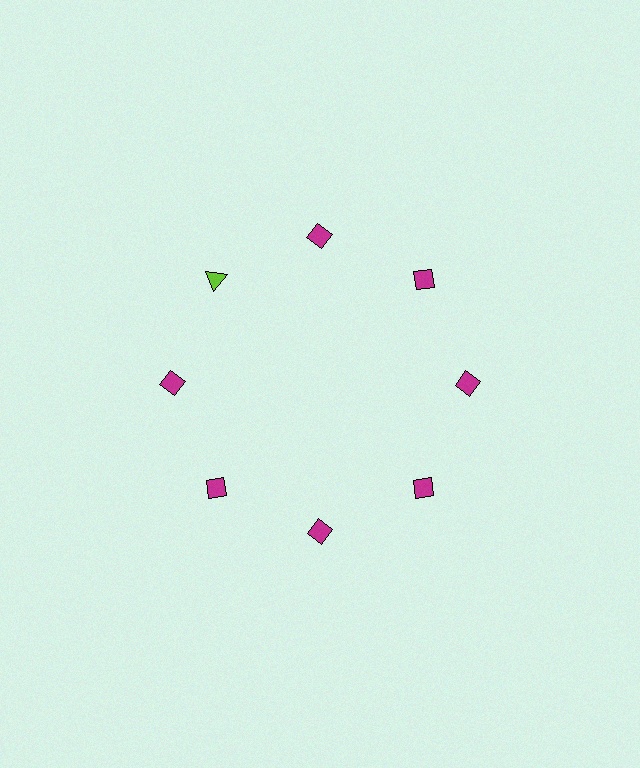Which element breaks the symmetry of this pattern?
The lime triangle at roughly the 10 o'clock position breaks the symmetry. All other shapes are magenta diamonds.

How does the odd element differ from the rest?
It differs in both color (lime instead of magenta) and shape (triangle instead of diamond).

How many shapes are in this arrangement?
There are 8 shapes arranged in a ring pattern.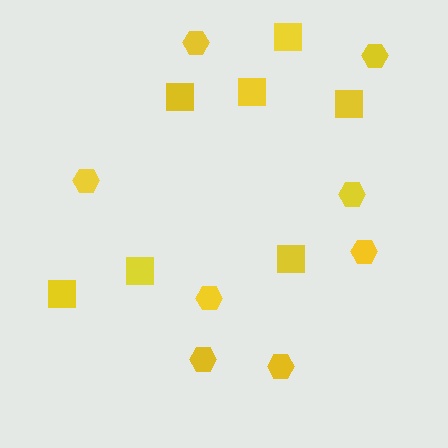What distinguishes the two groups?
There are 2 groups: one group of hexagons (8) and one group of squares (7).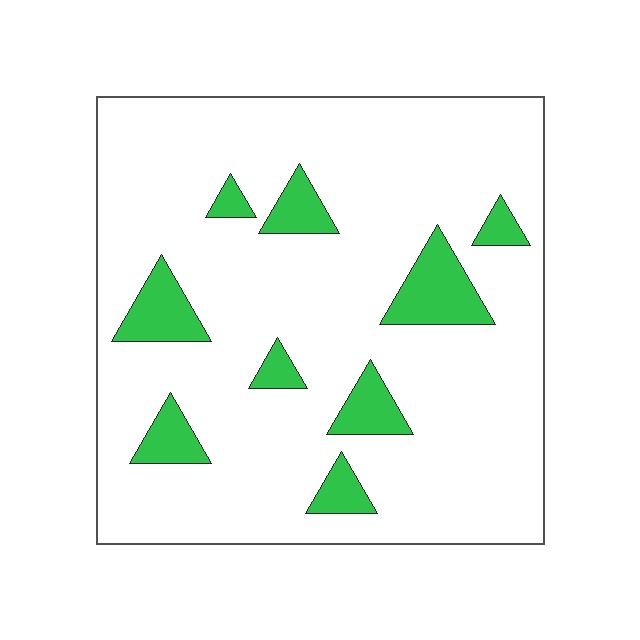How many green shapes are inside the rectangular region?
9.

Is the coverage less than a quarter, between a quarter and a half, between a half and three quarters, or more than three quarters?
Less than a quarter.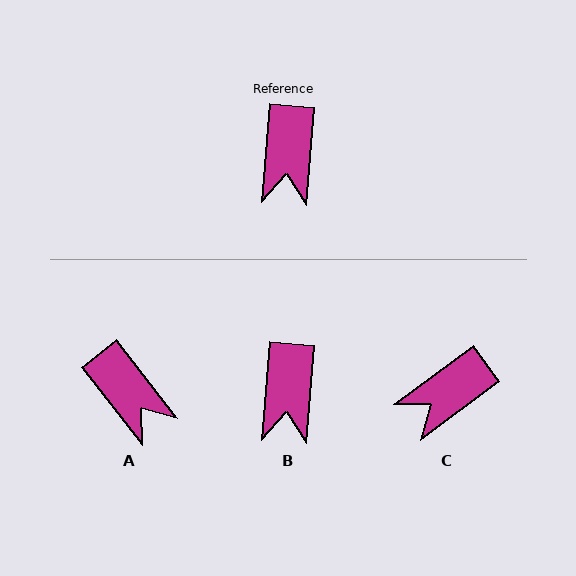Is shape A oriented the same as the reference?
No, it is off by about 42 degrees.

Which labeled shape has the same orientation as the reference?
B.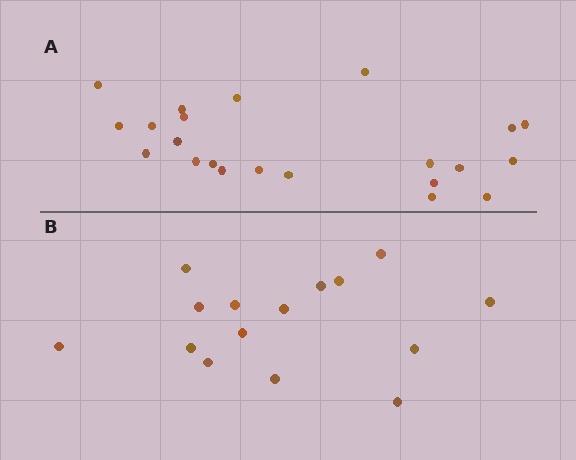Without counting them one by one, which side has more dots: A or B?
Region A (the top region) has more dots.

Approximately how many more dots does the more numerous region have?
Region A has roughly 8 or so more dots than region B.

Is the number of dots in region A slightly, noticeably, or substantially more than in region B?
Region A has substantially more. The ratio is roughly 1.5 to 1.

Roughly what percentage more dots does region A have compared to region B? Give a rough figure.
About 45% more.